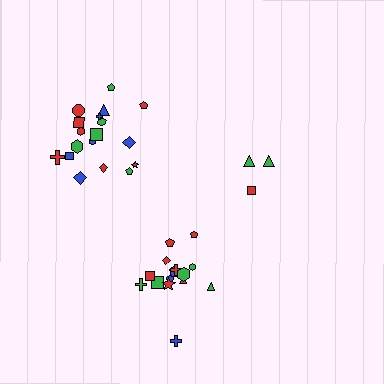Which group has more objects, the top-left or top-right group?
The top-left group.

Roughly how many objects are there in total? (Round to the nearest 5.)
Roughly 35 objects in total.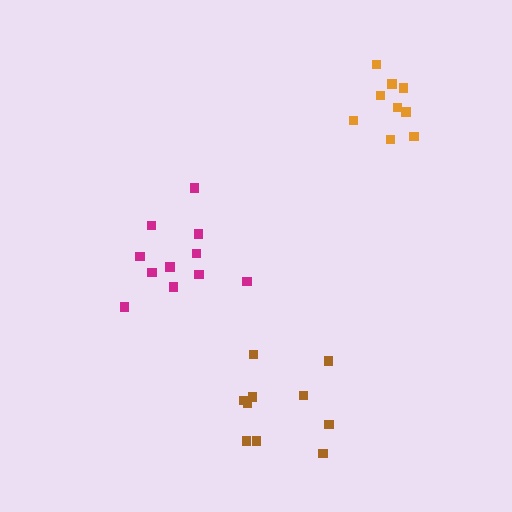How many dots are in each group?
Group 1: 11 dots, Group 2: 9 dots, Group 3: 10 dots (30 total).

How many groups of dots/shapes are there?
There are 3 groups.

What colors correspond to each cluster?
The clusters are colored: magenta, orange, brown.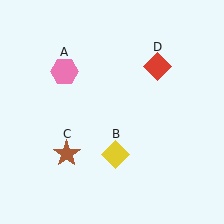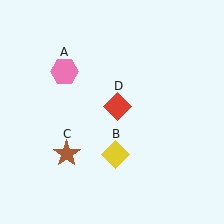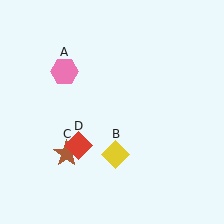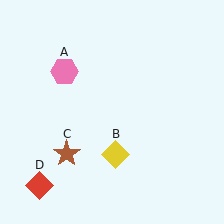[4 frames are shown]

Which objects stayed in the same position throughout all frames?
Pink hexagon (object A) and yellow diamond (object B) and brown star (object C) remained stationary.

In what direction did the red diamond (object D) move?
The red diamond (object D) moved down and to the left.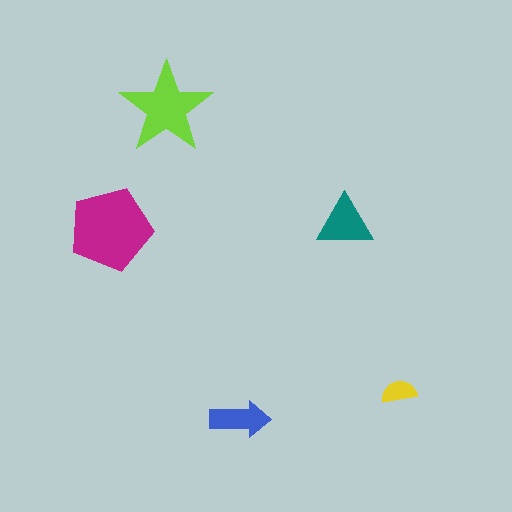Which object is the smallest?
The yellow semicircle.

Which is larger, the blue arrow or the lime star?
The lime star.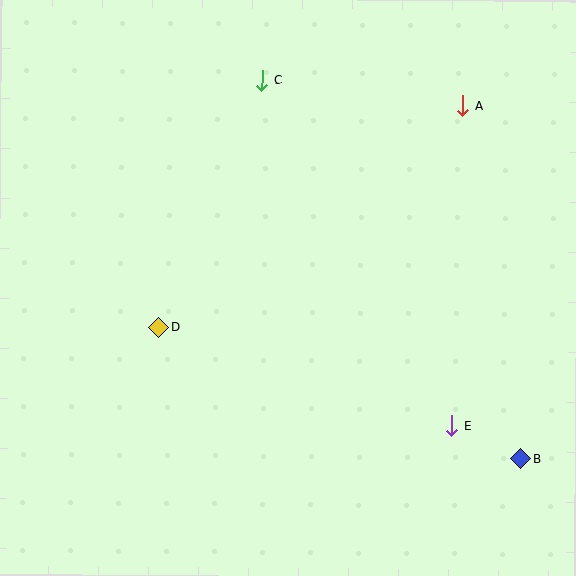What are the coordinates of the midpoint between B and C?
The midpoint between B and C is at (391, 269).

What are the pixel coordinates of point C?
Point C is at (262, 80).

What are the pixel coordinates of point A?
Point A is at (463, 106).